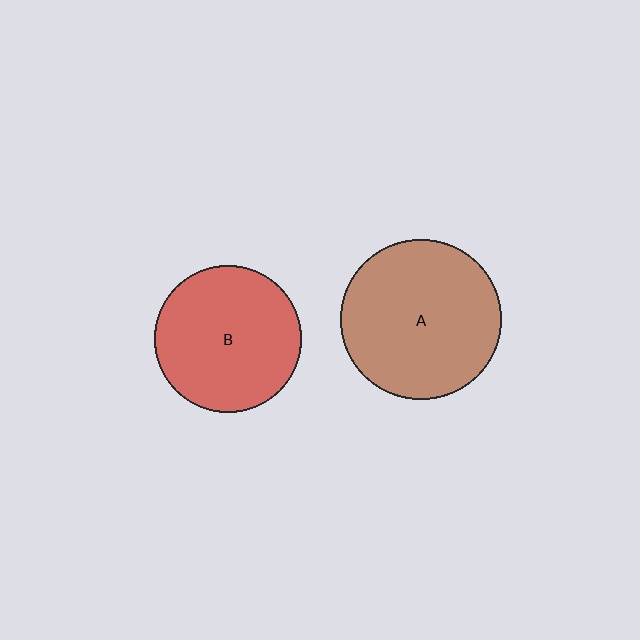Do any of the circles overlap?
No, none of the circles overlap.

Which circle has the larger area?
Circle A (brown).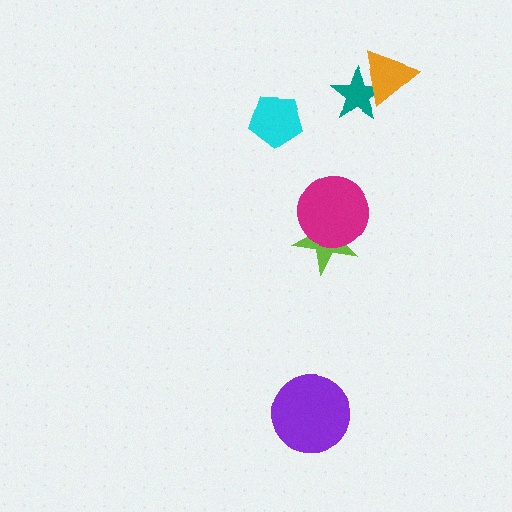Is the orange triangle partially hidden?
No, no other shape covers it.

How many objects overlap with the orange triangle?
1 object overlaps with the orange triangle.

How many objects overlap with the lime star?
1 object overlaps with the lime star.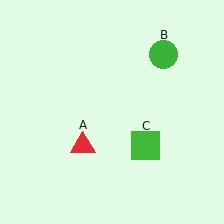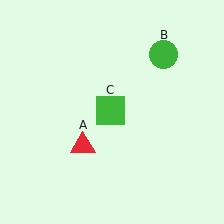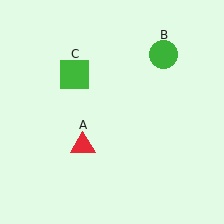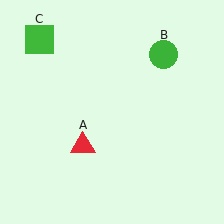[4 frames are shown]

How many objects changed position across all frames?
1 object changed position: green square (object C).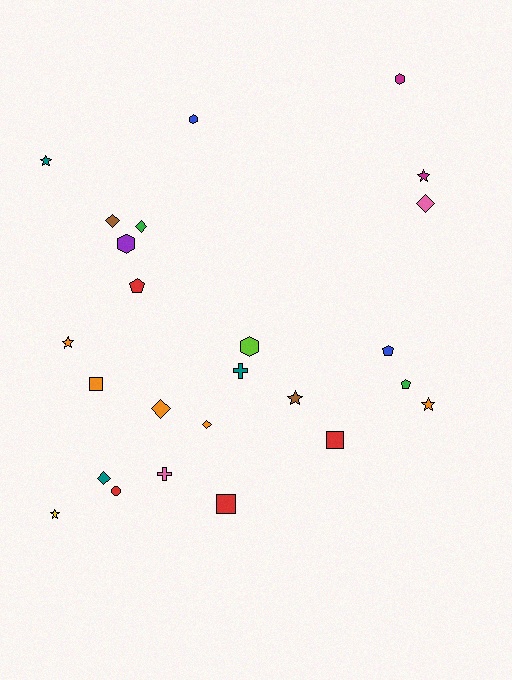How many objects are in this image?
There are 25 objects.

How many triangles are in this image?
There are no triangles.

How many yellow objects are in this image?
There is 1 yellow object.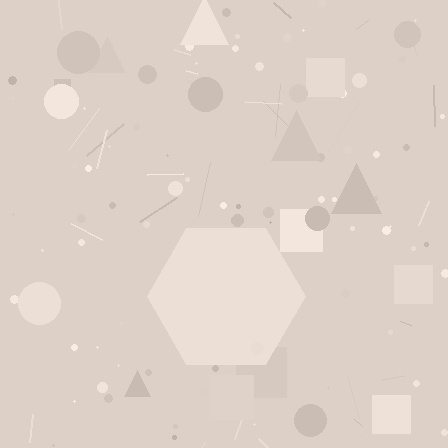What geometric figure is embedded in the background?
A hexagon is embedded in the background.